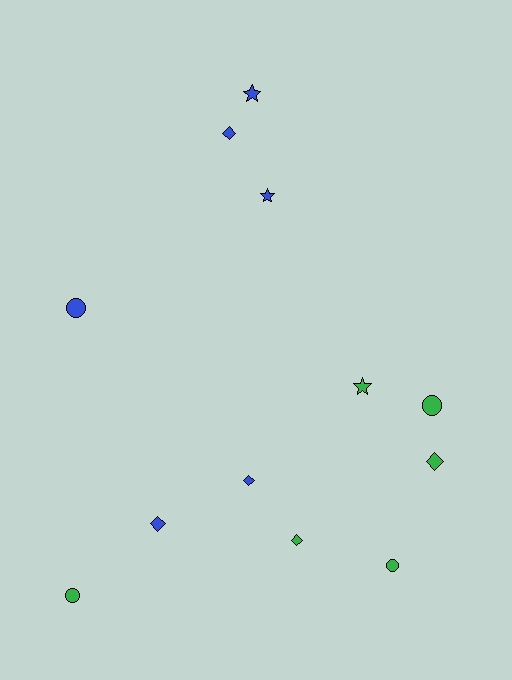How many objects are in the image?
There are 12 objects.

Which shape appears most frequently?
Diamond, with 5 objects.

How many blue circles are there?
There is 1 blue circle.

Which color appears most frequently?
Green, with 6 objects.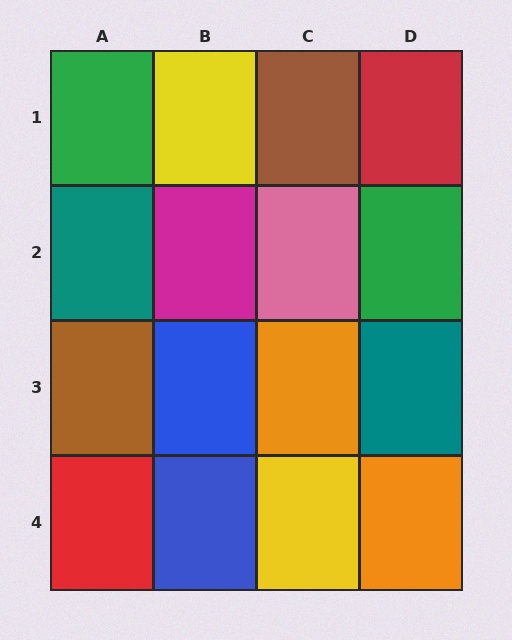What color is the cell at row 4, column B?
Blue.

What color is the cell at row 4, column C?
Yellow.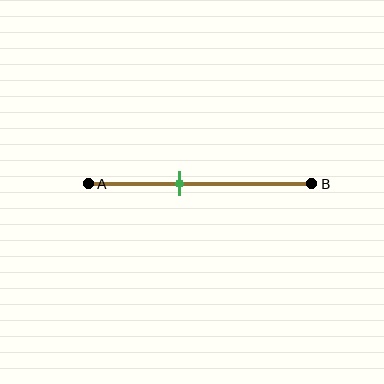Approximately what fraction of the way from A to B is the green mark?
The green mark is approximately 40% of the way from A to B.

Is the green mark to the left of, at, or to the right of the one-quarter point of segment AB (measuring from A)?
The green mark is to the right of the one-quarter point of segment AB.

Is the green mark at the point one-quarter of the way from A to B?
No, the mark is at about 40% from A, not at the 25% one-quarter point.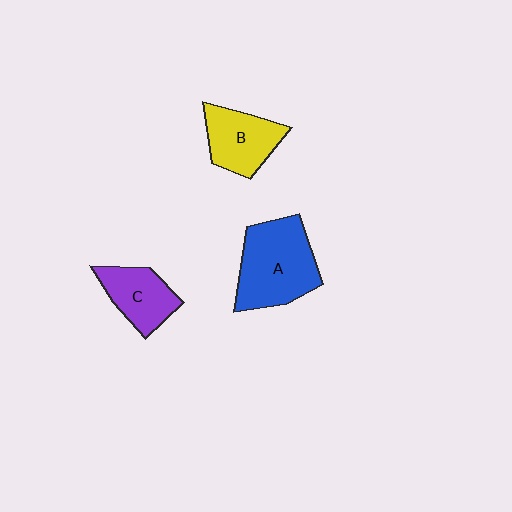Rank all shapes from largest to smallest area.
From largest to smallest: A (blue), B (yellow), C (purple).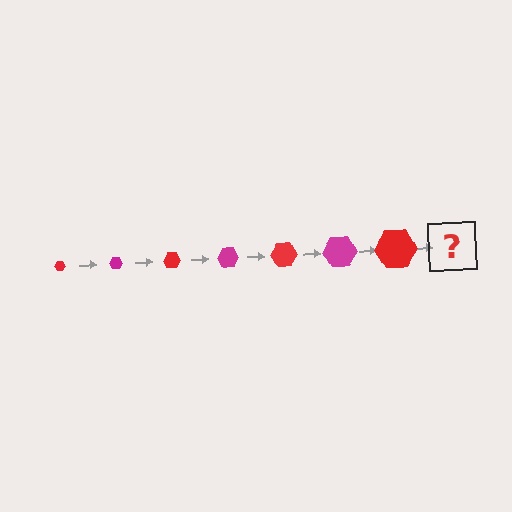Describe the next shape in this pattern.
It should be a magenta hexagon, larger than the previous one.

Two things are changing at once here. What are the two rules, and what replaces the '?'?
The two rules are that the hexagon grows larger each step and the color cycles through red and magenta. The '?' should be a magenta hexagon, larger than the previous one.